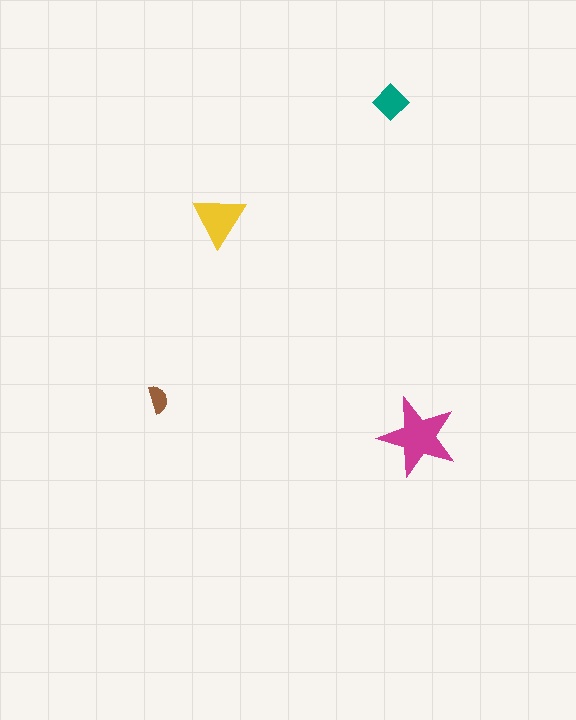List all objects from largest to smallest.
The magenta star, the yellow triangle, the teal diamond, the brown semicircle.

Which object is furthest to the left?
The brown semicircle is leftmost.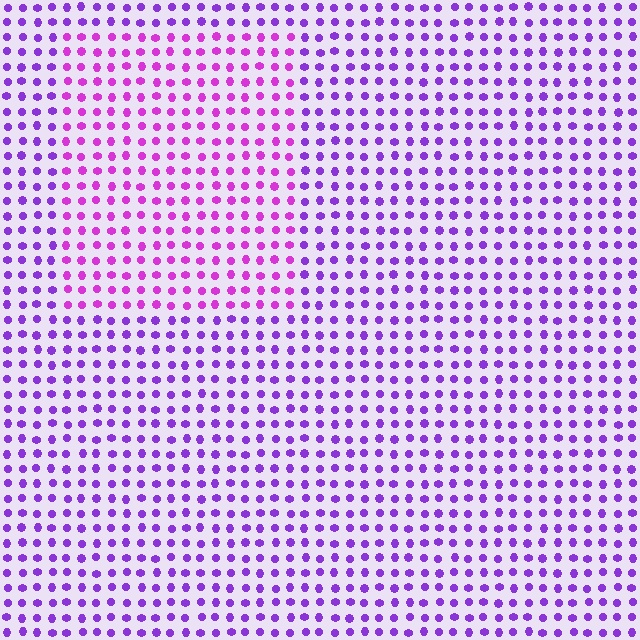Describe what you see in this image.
The image is filled with small purple elements in a uniform arrangement. A rectangle-shaped region is visible where the elements are tinted to a slightly different hue, forming a subtle color boundary.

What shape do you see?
I see a rectangle.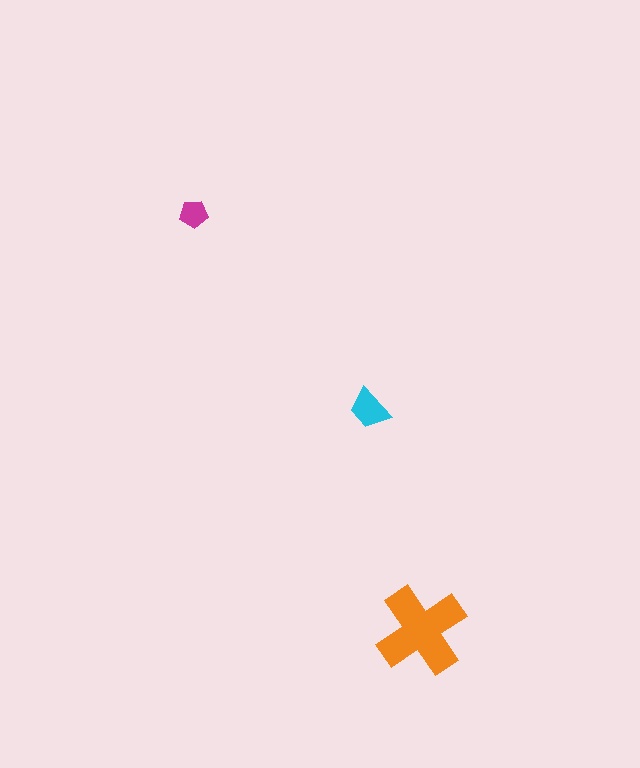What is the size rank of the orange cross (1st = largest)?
1st.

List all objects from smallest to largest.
The magenta pentagon, the cyan trapezoid, the orange cross.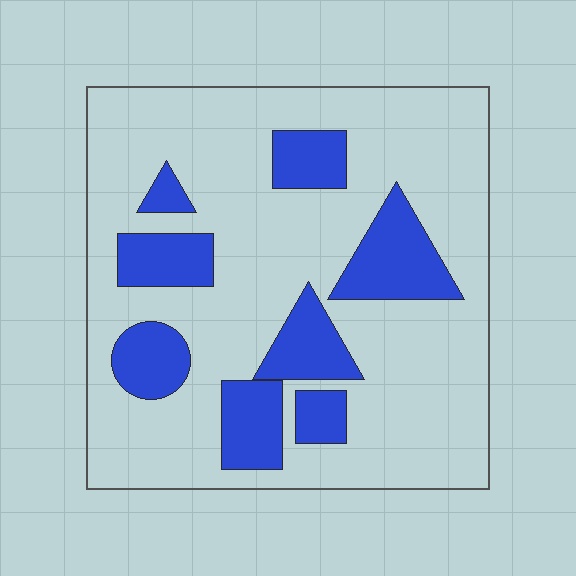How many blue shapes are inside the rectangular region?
8.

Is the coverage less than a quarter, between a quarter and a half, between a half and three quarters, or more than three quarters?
Less than a quarter.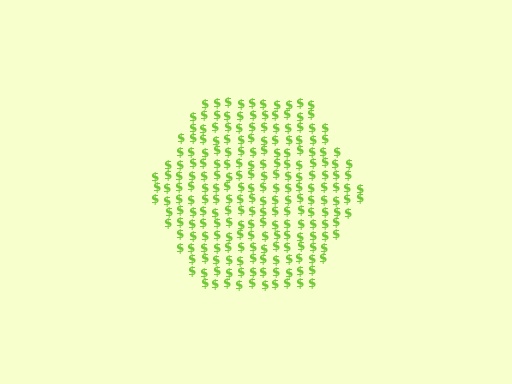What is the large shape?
The large shape is a hexagon.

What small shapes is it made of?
It is made of small dollar signs.